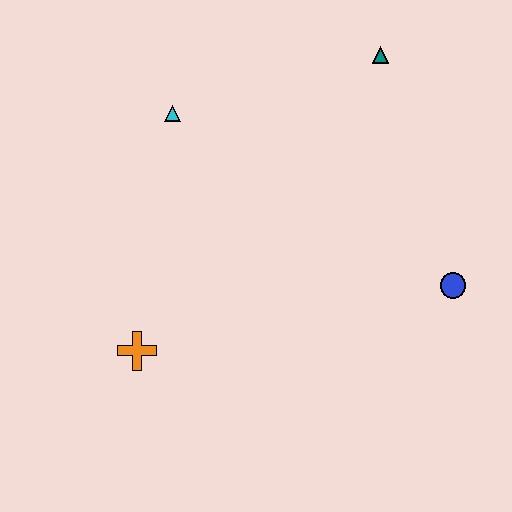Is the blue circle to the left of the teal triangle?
No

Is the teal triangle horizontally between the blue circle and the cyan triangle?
Yes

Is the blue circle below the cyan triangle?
Yes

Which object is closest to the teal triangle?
The cyan triangle is closest to the teal triangle.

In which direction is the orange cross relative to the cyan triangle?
The orange cross is below the cyan triangle.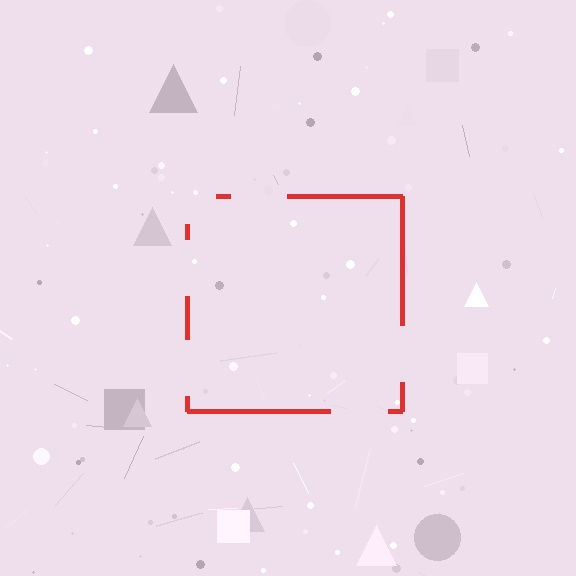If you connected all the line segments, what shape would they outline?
They would outline a square.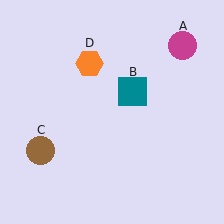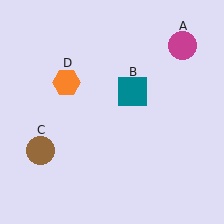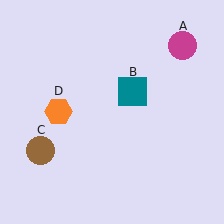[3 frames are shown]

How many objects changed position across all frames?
1 object changed position: orange hexagon (object D).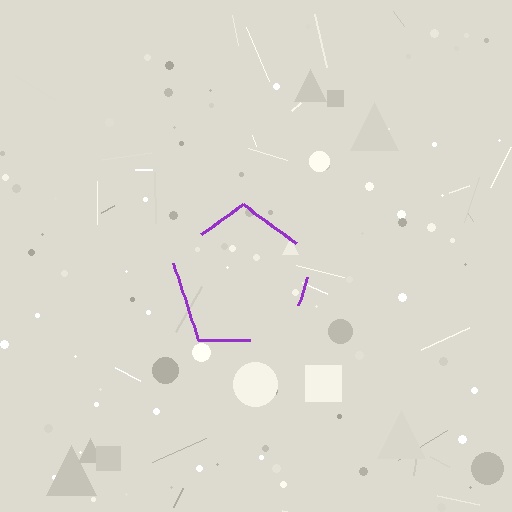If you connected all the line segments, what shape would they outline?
They would outline a pentagon.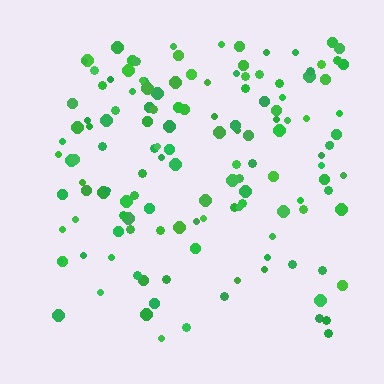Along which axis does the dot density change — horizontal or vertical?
Vertical.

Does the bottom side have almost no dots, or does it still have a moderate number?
Still a moderate number, just noticeably fewer than the top.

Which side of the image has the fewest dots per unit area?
The bottom.